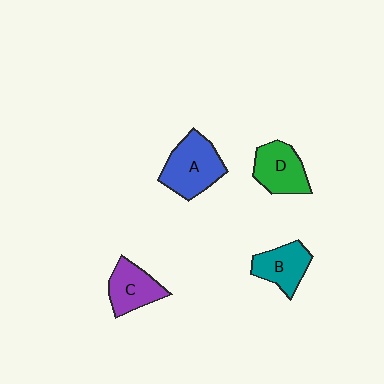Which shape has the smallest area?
Shape B (teal).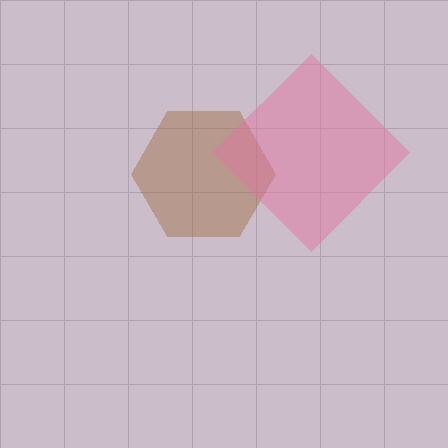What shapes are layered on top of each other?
The layered shapes are: a brown hexagon, a pink diamond.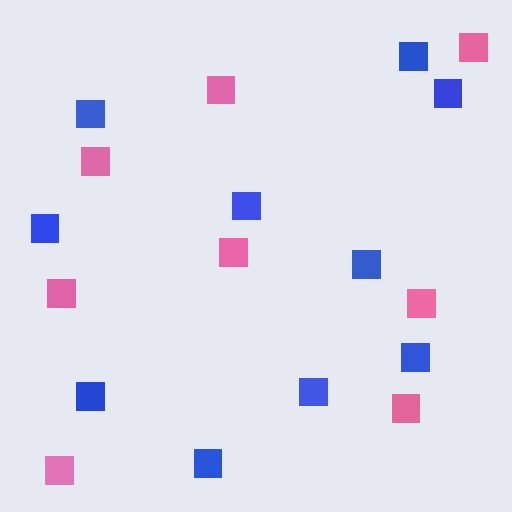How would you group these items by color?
There are 2 groups: one group of pink squares (8) and one group of blue squares (10).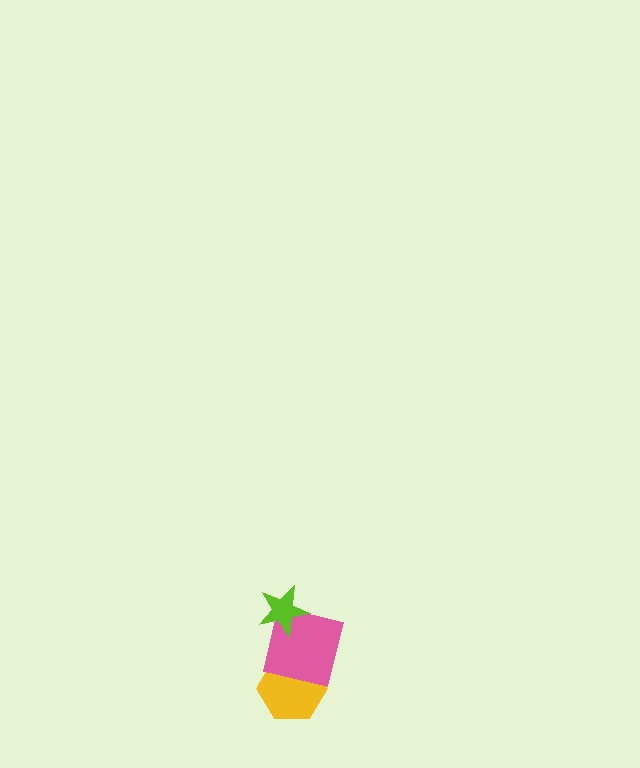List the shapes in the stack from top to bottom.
From top to bottom: the lime star, the pink square, the yellow hexagon.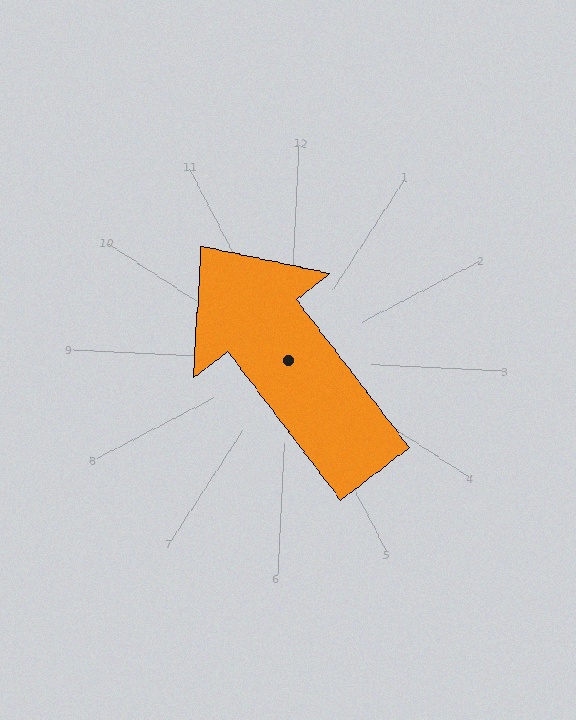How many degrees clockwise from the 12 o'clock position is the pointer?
Approximately 320 degrees.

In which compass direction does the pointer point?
Northwest.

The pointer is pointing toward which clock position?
Roughly 11 o'clock.